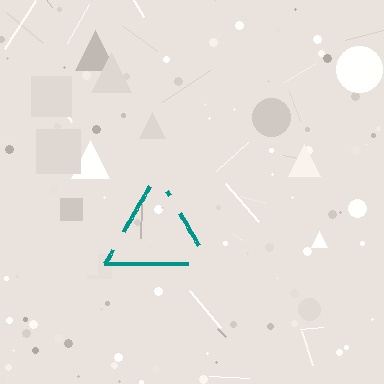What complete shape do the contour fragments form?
The contour fragments form a triangle.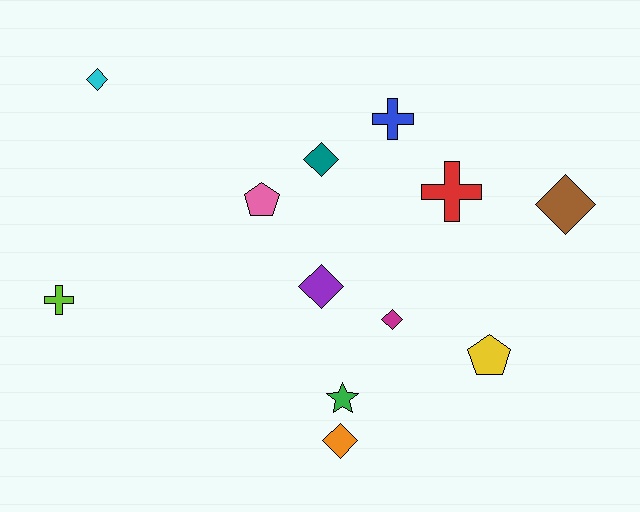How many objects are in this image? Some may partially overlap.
There are 12 objects.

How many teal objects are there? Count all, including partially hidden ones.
There is 1 teal object.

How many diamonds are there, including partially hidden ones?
There are 6 diamonds.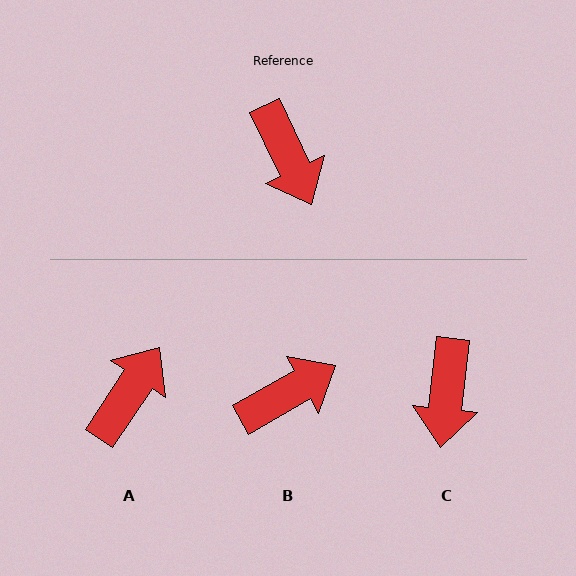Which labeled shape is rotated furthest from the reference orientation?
A, about 122 degrees away.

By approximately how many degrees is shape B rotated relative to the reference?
Approximately 95 degrees counter-clockwise.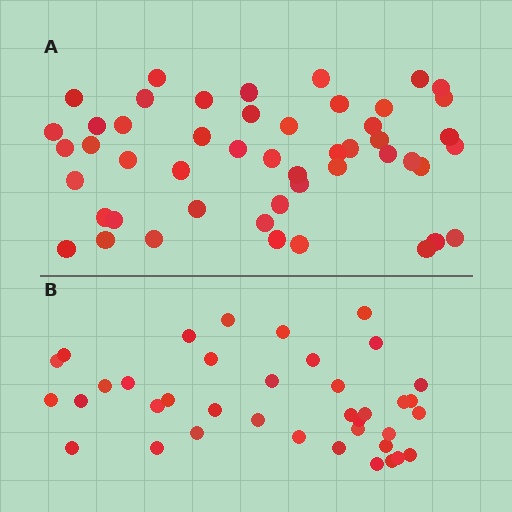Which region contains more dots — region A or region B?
Region A (the top region) has more dots.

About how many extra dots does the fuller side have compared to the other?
Region A has roughly 12 or so more dots than region B.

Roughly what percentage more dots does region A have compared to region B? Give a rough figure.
About 30% more.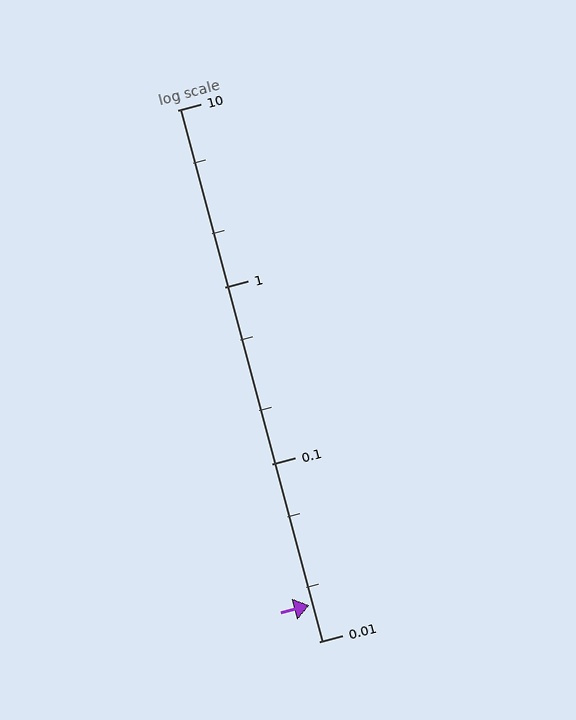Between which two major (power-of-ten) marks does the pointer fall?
The pointer is between 0.01 and 0.1.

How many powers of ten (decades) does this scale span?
The scale spans 3 decades, from 0.01 to 10.